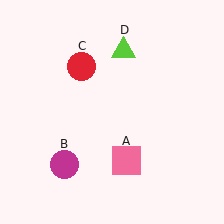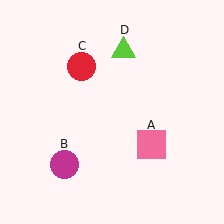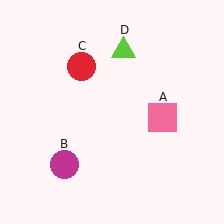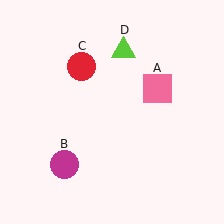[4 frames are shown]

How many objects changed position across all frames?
1 object changed position: pink square (object A).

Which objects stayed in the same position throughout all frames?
Magenta circle (object B) and red circle (object C) and lime triangle (object D) remained stationary.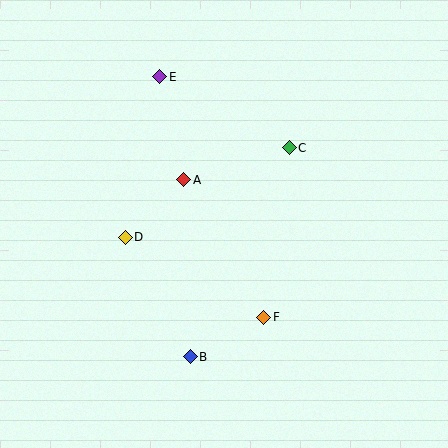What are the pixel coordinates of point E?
Point E is at (160, 77).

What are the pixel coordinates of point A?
Point A is at (184, 180).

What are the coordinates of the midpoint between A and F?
The midpoint between A and F is at (224, 248).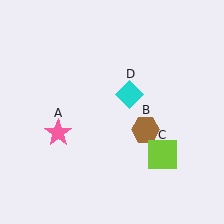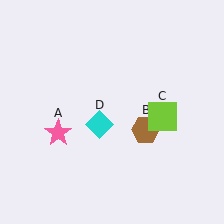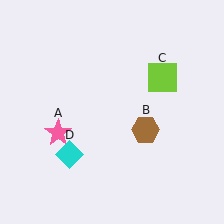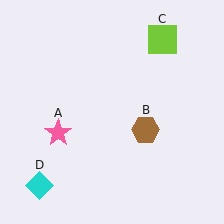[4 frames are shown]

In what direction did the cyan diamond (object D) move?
The cyan diamond (object D) moved down and to the left.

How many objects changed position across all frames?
2 objects changed position: lime square (object C), cyan diamond (object D).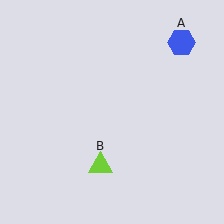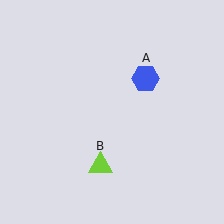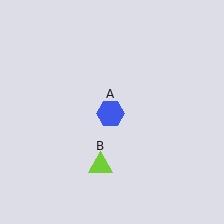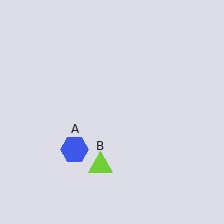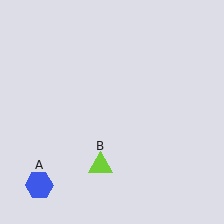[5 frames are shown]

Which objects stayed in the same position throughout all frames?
Lime triangle (object B) remained stationary.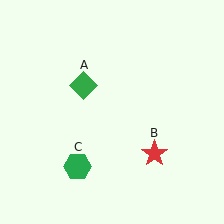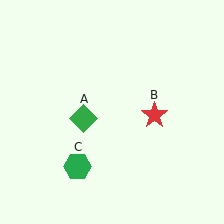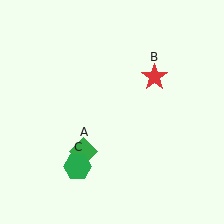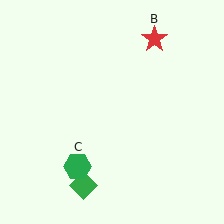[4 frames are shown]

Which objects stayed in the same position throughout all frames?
Green hexagon (object C) remained stationary.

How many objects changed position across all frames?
2 objects changed position: green diamond (object A), red star (object B).